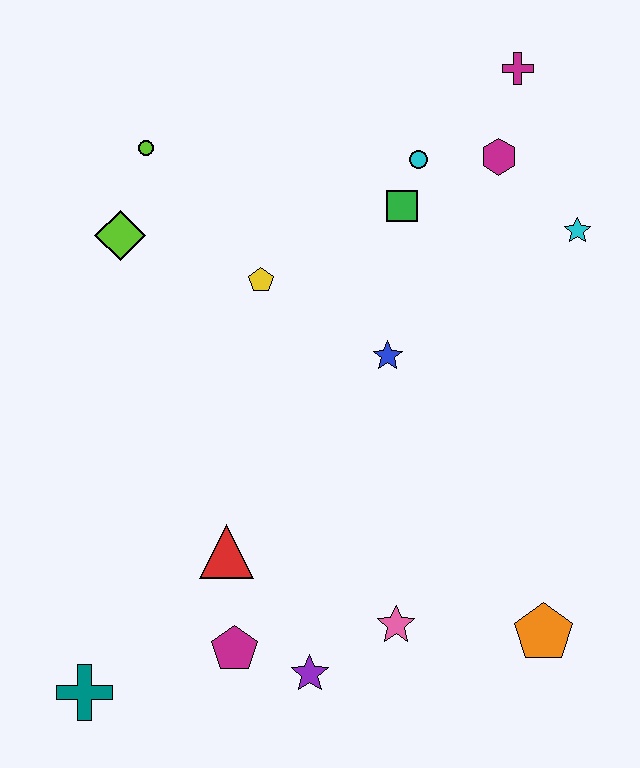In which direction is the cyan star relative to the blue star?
The cyan star is to the right of the blue star.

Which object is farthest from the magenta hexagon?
The teal cross is farthest from the magenta hexagon.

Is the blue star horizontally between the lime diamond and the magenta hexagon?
Yes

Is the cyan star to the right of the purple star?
Yes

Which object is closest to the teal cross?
The magenta pentagon is closest to the teal cross.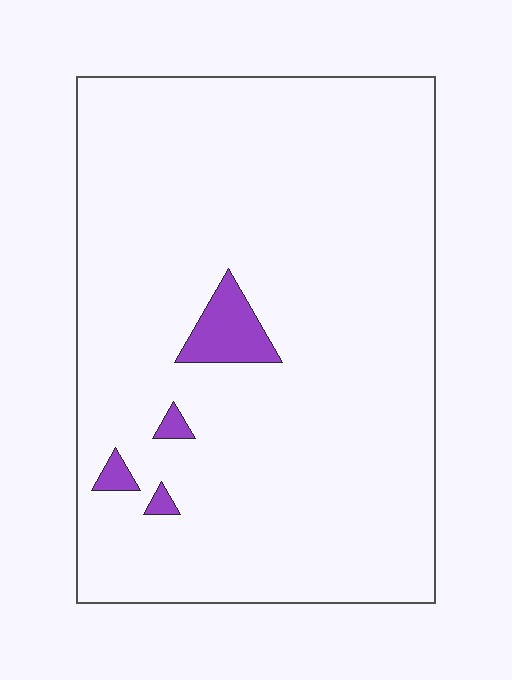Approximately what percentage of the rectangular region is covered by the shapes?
Approximately 5%.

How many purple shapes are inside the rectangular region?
4.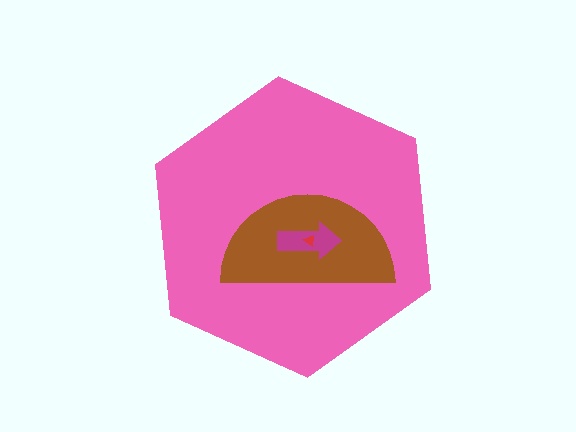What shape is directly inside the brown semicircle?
The magenta arrow.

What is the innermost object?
The red triangle.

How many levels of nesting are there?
4.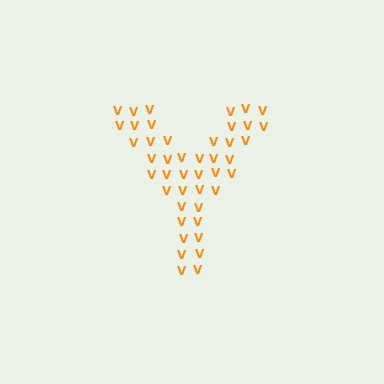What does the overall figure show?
The overall figure shows the letter Y.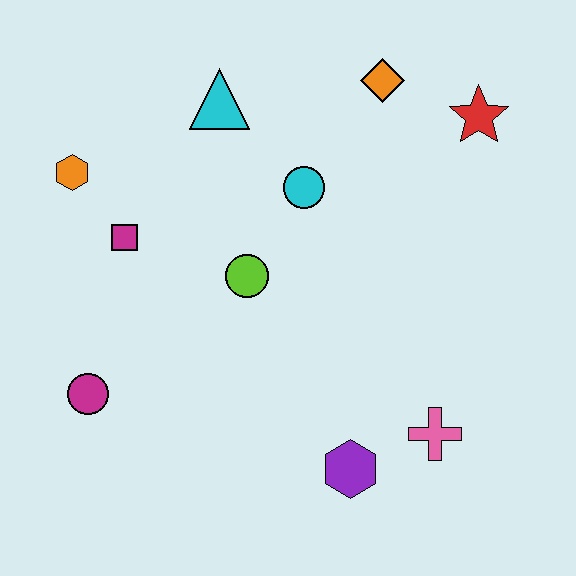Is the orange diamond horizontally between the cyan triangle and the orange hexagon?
No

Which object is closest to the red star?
The orange diamond is closest to the red star.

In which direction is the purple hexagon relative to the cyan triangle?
The purple hexagon is below the cyan triangle.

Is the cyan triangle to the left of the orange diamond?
Yes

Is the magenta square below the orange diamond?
Yes